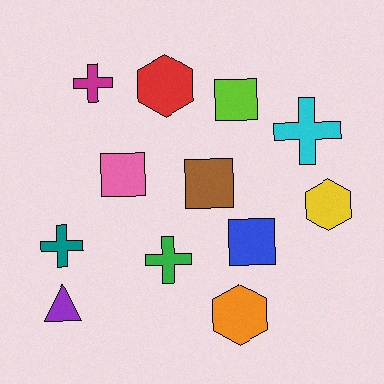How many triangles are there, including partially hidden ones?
There is 1 triangle.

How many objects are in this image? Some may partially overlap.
There are 12 objects.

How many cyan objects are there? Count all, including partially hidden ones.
There is 1 cyan object.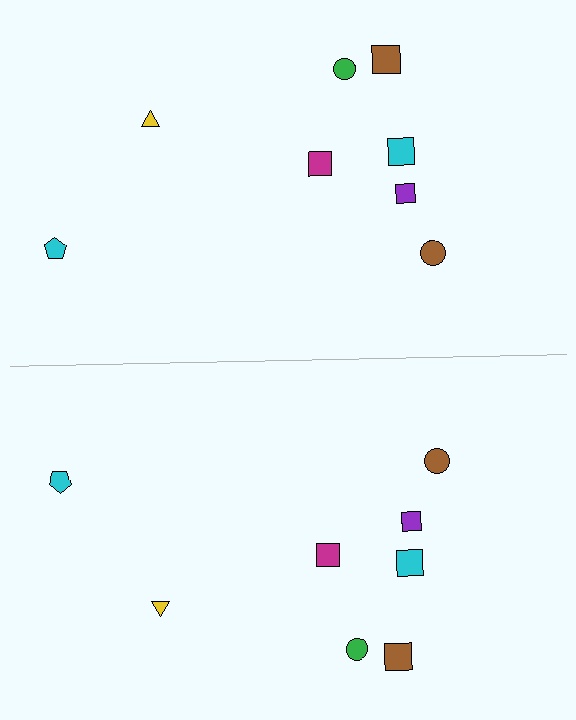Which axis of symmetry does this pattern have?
The pattern has a horizontal axis of symmetry running through the center of the image.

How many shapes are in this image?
There are 16 shapes in this image.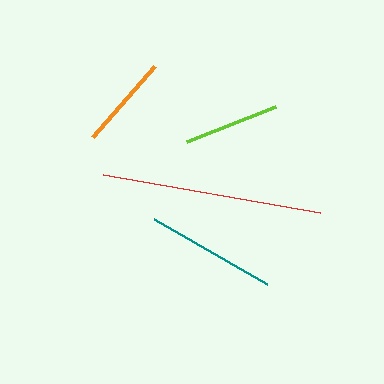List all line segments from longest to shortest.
From longest to shortest: red, teal, lime, orange.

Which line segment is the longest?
The red line is the longest at approximately 220 pixels.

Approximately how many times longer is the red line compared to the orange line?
The red line is approximately 2.3 times the length of the orange line.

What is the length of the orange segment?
The orange segment is approximately 94 pixels long.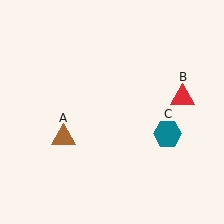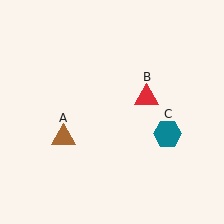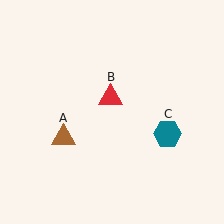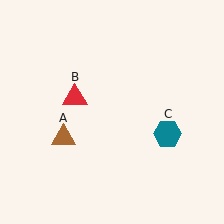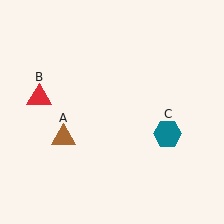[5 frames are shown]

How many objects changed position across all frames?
1 object changed position: red triangle (object B).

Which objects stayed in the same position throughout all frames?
Brown triangle (object A) and teal hexagon (object C) remained stationary.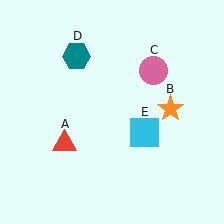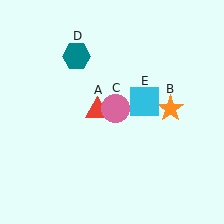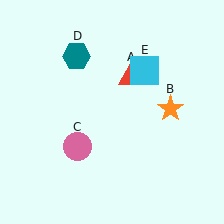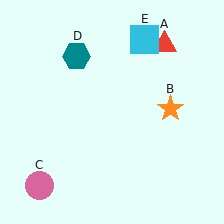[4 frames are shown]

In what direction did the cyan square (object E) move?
The cyan square (object E) moved up.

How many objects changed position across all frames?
3 objects changed position: red triangle (object A), pink circle (object C), cyan square (object E).